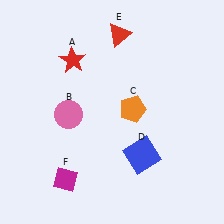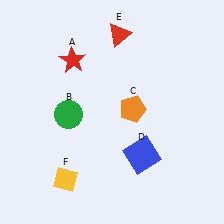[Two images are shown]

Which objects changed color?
B changed from pink to green. F changed from magenta to yellow.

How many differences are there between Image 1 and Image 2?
There are 2 differences between the two images.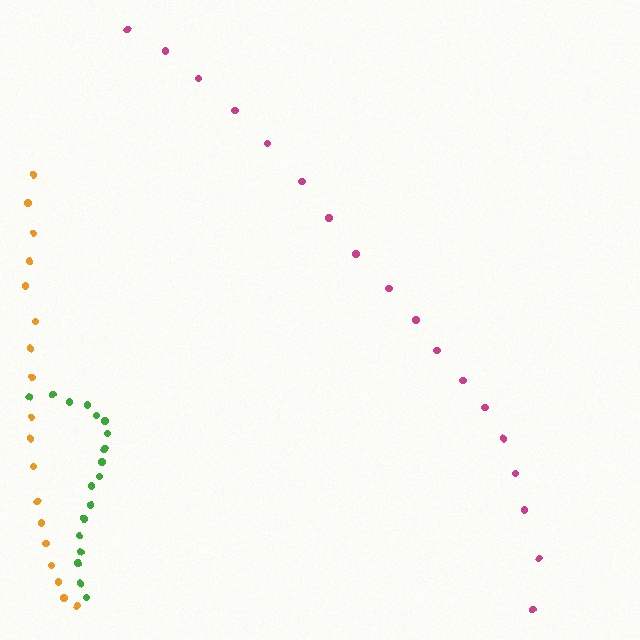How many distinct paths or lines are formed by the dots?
There are 3 distinct paths.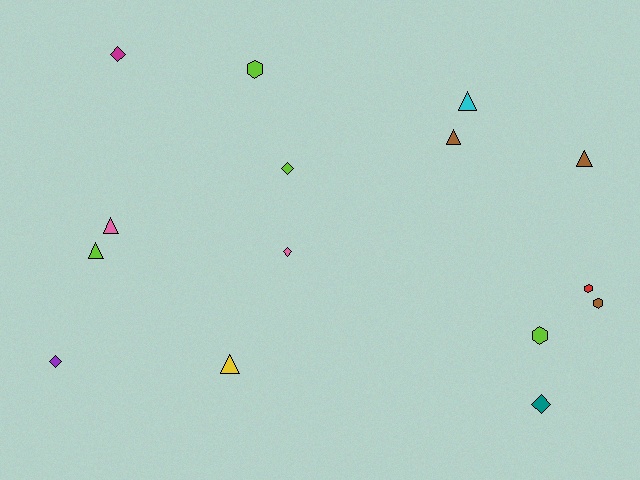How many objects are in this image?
There are 15 objects.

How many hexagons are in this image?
There are 4 hexagons.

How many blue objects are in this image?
There are no blue objects.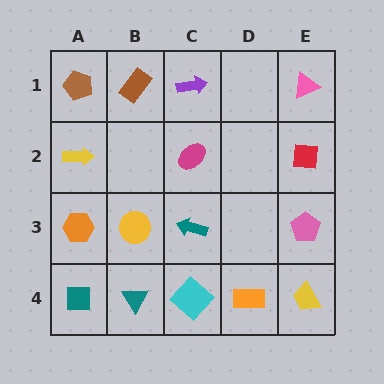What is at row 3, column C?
A teal arrow.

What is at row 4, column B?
A teal triangle.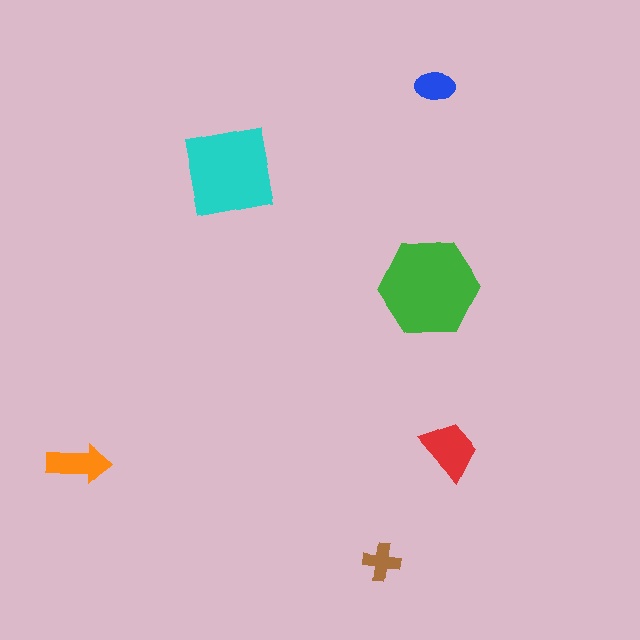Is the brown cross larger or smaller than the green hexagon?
Smaller.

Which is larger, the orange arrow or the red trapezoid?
The red trapezoid.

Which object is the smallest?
The brown cross.